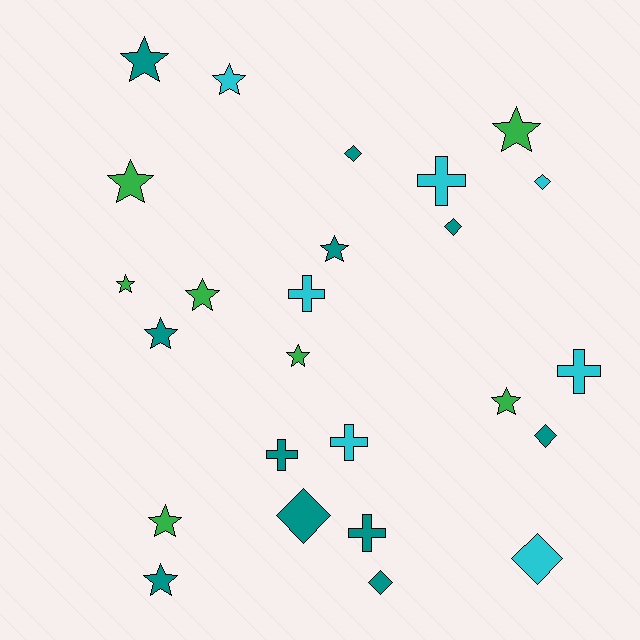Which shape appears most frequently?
Star, with 12 objects.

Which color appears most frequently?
Teal, with 11 objects.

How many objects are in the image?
There are 25 objects.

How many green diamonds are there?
There are no green diamonds.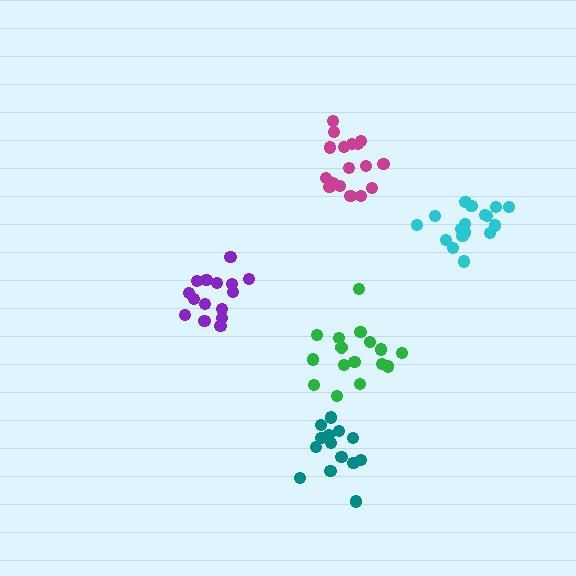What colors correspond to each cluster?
The clusters are colored: magenta, teal, purple, green, cyan.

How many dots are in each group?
Group 1: 17 dots, Group 2: 14 dots, Group 3: 15 dots, Group 4: 16 dots, Group 5: 17 dots (79 total).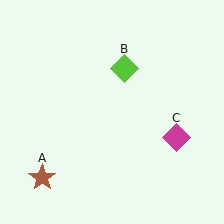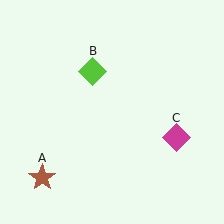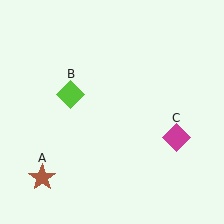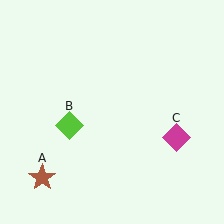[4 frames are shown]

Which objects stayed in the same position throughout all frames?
Brown star (object A) and magenta diamond (object C) remained stationary.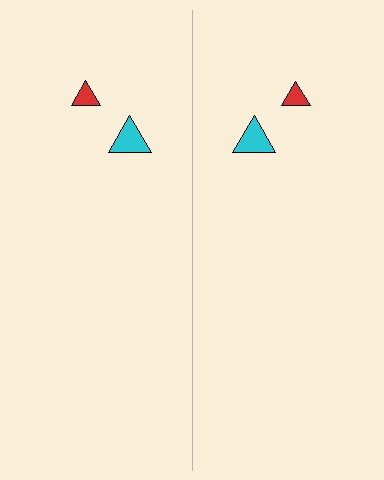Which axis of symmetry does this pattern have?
The pattern has a vertical axis of symmetry running through the center of the image.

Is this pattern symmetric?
Yes, this pattern has bilateral (reflection) symmetry.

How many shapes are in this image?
There are 4 shapes in this image.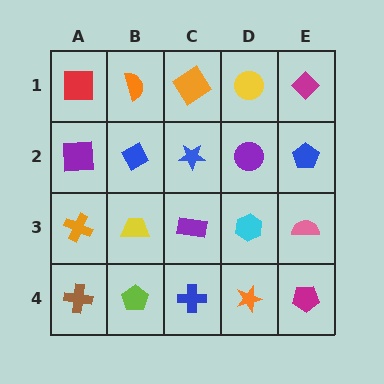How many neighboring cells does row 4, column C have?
3.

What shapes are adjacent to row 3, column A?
A purple square (row 2, column A), a brown cross (row 4, column A), a yellow trapezoid (row 3, column B).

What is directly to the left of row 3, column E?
A cyan hexagon.